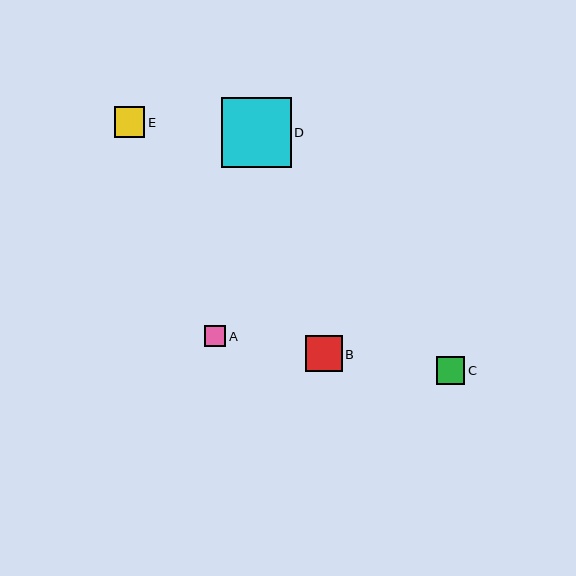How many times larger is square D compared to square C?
Square D is approximately 2.5 times the size of square C.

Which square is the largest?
Square D is the largest with a size of approximately 70 pixels.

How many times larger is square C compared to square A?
Square C is approximately 1.3 times the size of square A.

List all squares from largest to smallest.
From largest to smallest: D, B, E, C, A.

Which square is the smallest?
Square A is the smallest with a size of approximately 21 pixels.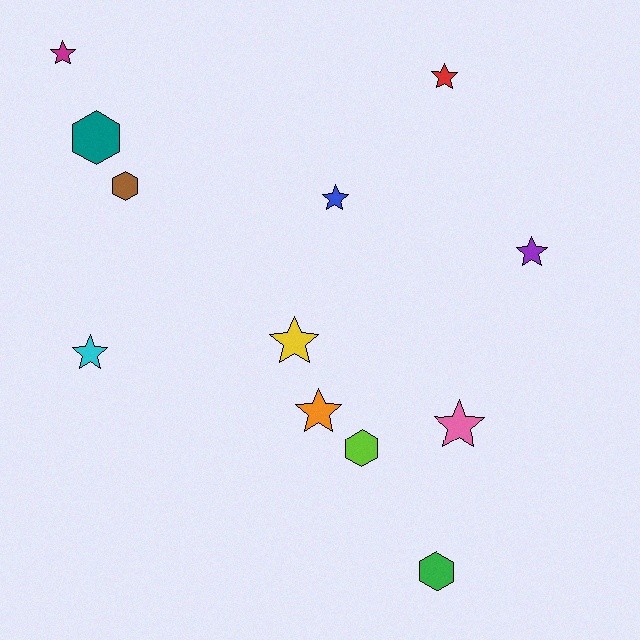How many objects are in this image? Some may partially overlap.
There are 12 objects.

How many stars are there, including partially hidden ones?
There are 8 stars.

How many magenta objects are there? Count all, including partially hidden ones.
There is 1 magenta object.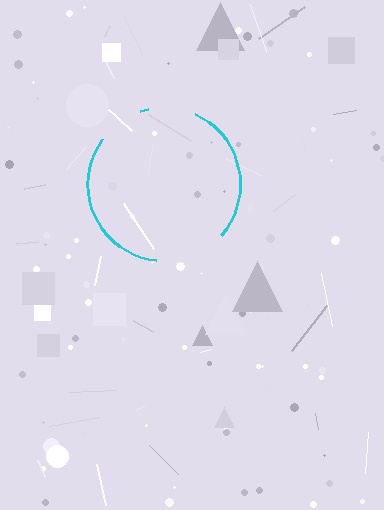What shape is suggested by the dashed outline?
The dashed outline suggests a circle.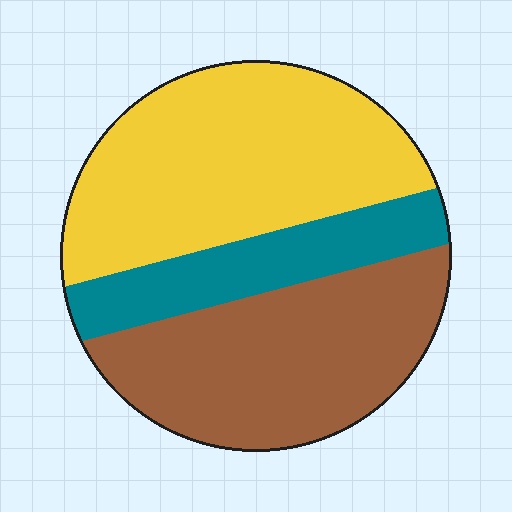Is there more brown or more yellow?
Yellow.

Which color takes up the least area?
Teal, at roughly 20%.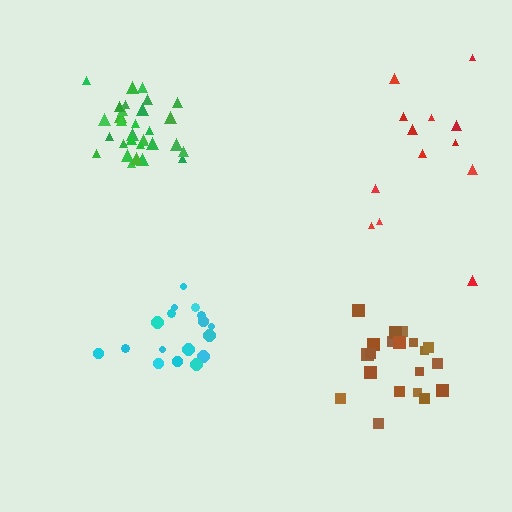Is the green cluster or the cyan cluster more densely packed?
Green.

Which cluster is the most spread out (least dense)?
Red.